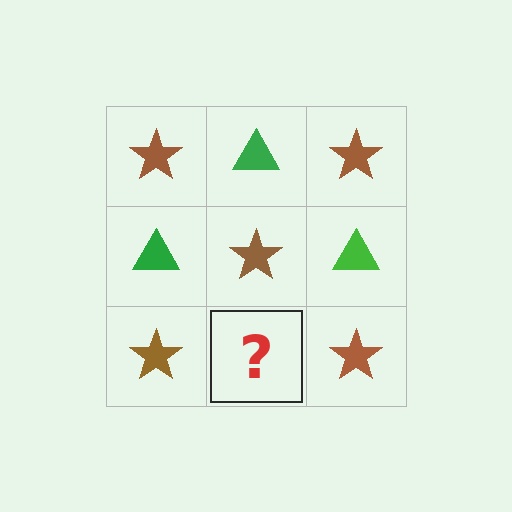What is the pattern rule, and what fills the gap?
The rule is that it alternates brown star and green triangle in a checkerboard pattern. The gap should be filled with a green triangle.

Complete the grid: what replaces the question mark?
The question mark should be replaced with a green triangle.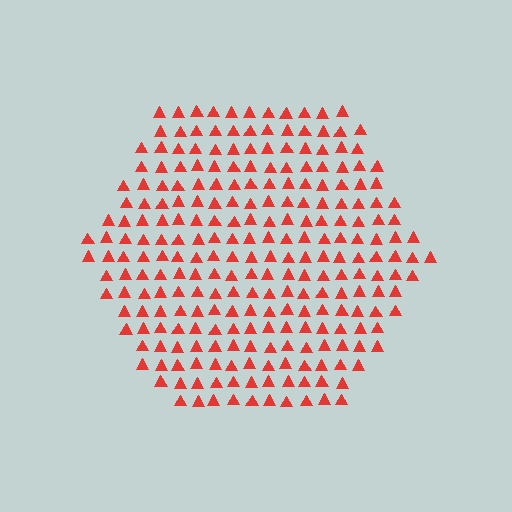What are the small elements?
The small elements are triangles.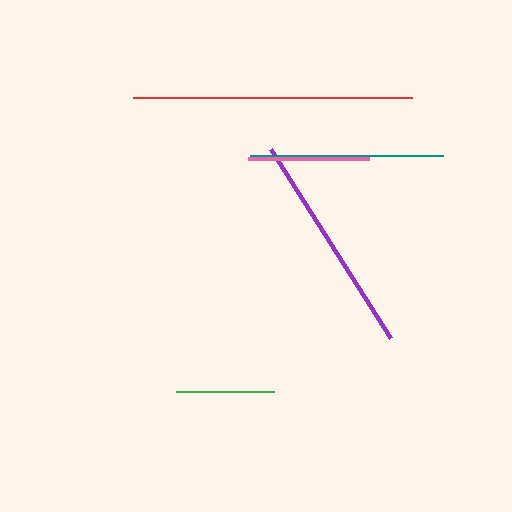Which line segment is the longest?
The red line is the longest at approximately 279 pixels.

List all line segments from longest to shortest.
From longest to shortest: red, purple, teal, pink, green.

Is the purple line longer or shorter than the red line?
The red line is longer than the purple line.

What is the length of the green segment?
The green segment is approximately 98 pixels long.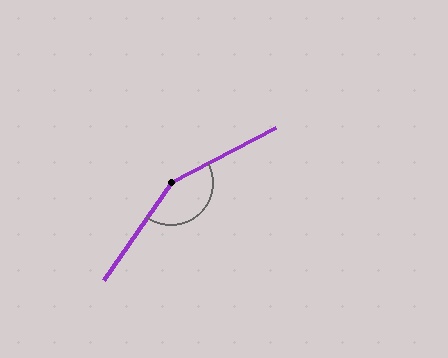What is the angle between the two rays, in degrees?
Approximately 152 degrees.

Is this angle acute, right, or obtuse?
It is obtuse.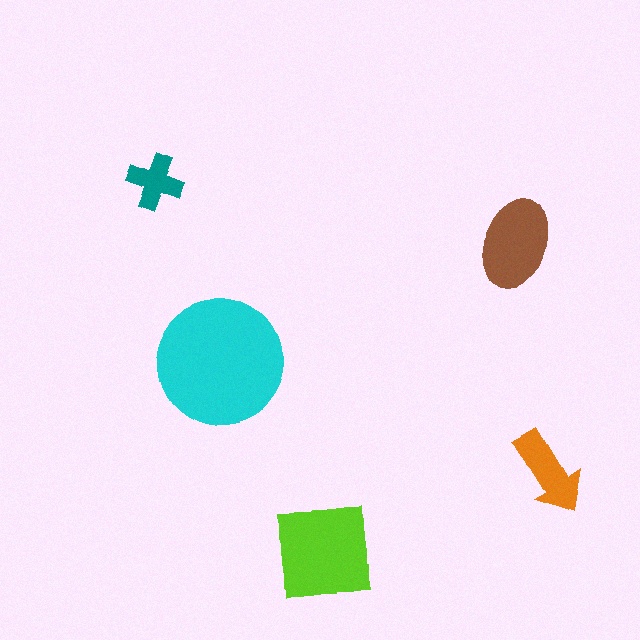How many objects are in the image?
There are 5 objects in the image.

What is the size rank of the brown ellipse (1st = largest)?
3rd.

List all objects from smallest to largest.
The teal cross, the orange arrow, the brown ellipse, the lime square, the cyan circle.